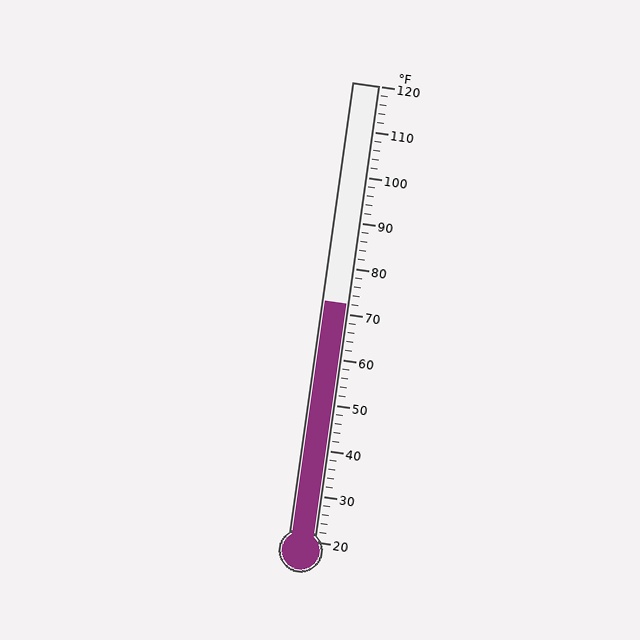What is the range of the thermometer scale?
The thermometer scale ranges from 20°F to 120°F.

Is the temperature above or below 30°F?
The temperature is above 30°F.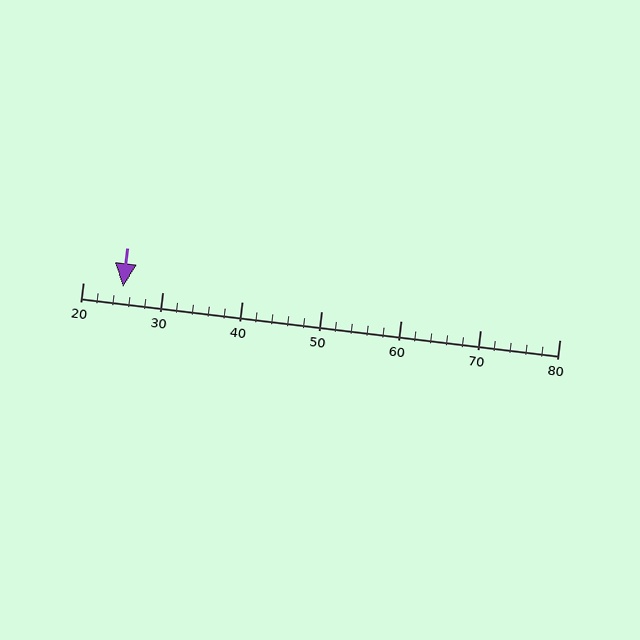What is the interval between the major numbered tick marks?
The major tick marks are spaced 10 units apart.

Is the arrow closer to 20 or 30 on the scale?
The arrow is closer to 30.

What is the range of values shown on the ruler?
The ruler shows values from 20 to 80.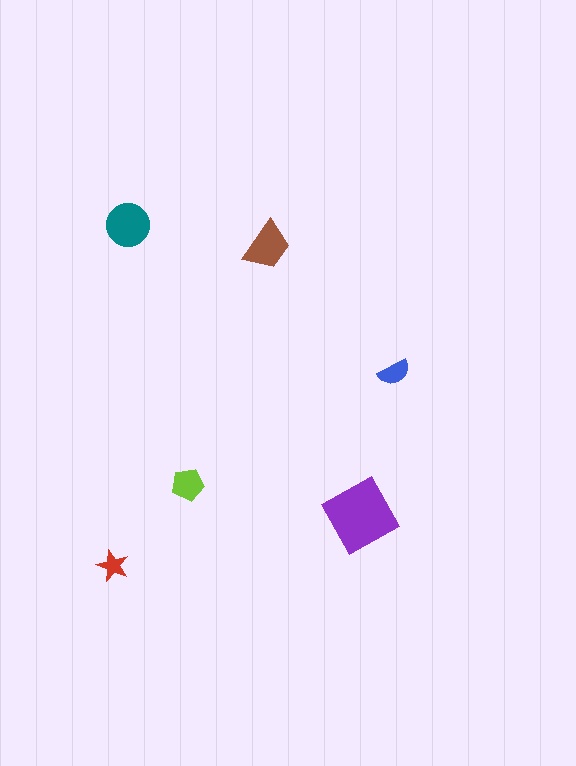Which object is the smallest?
The red star.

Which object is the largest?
The purple diamond.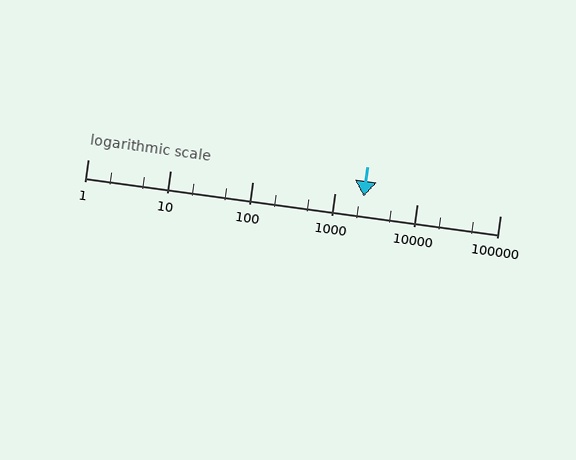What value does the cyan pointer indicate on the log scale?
The pointer indicates approximately 2200.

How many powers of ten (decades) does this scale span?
The scale spans 5 decades, from 1 to 100000.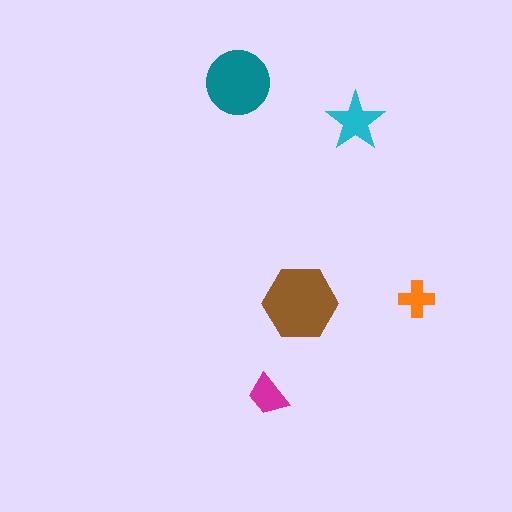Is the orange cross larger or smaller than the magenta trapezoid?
Smaller.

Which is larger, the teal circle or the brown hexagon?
The brown hexagon.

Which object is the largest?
The brown hexagon.